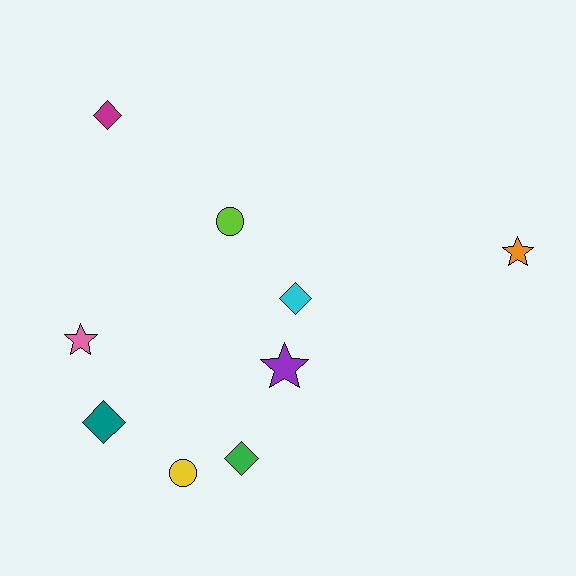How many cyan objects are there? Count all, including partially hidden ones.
There is 1 cyan object.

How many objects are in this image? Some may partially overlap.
There are 9 objects.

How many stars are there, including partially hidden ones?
There are 3 stars.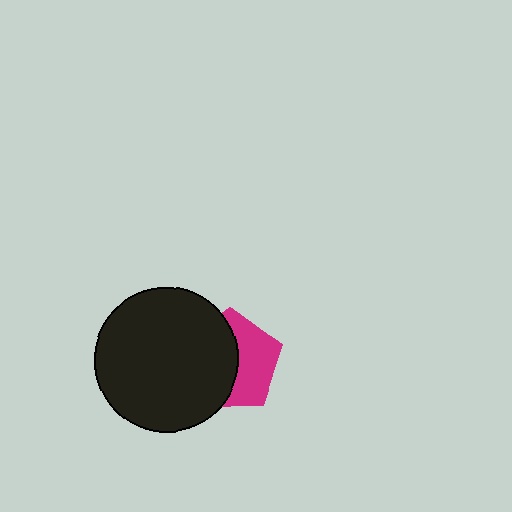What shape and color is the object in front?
The object in front is a black circle.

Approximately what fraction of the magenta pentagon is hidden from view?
Roughly 54% of the magenta pentagon is hidden behind the black circle.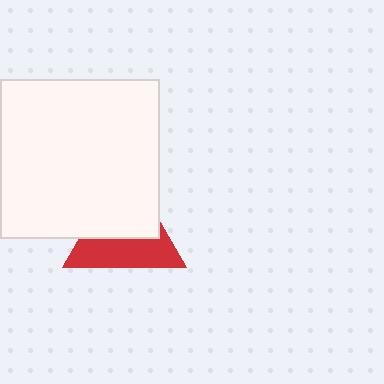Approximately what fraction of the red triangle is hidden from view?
Roughly 53% of the red triangle is hidden behind the white square.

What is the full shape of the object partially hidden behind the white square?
The partially hidden object is a red triangle.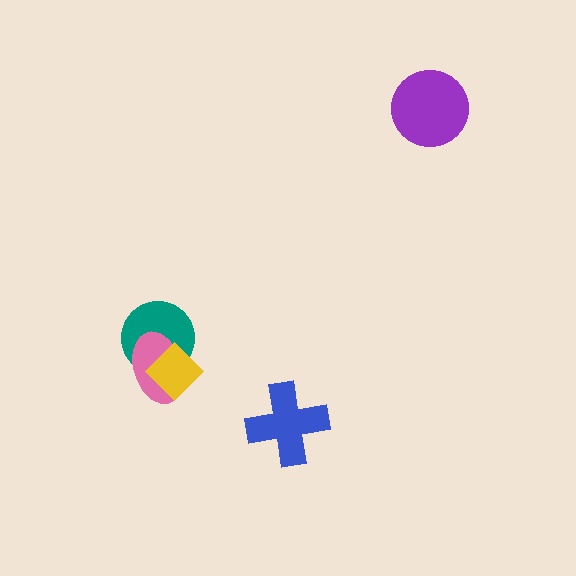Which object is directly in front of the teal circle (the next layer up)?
The pink ellipse is directly in front of the teal circle.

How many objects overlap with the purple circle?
0 objects overlap with the purple circle.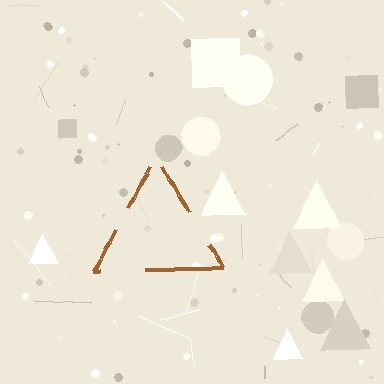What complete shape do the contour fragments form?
The contour fragments form a triangle.